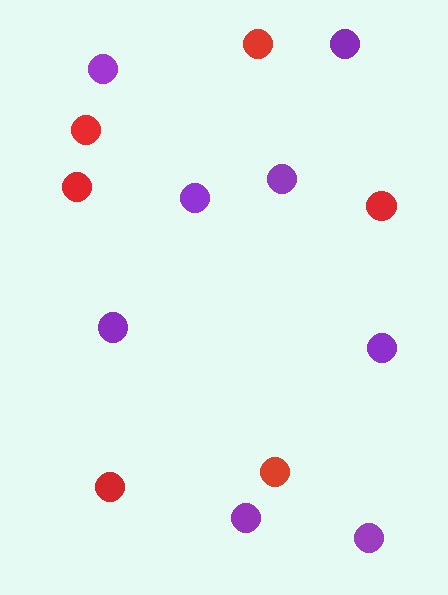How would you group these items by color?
There are 2 groups: one group of red circles (6) and one group of purple circles (8).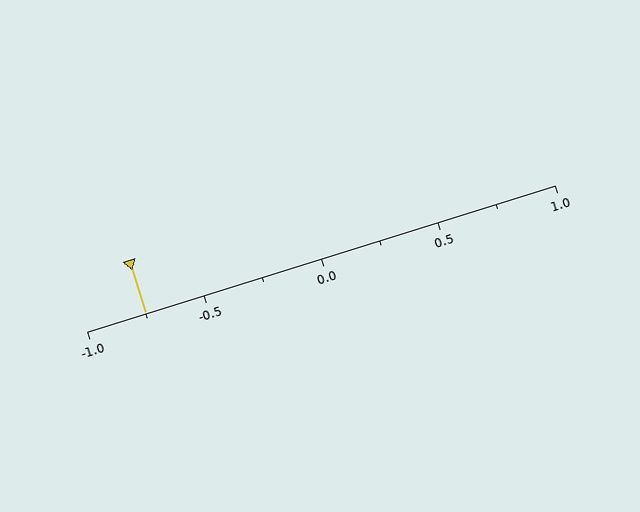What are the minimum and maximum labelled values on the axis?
The axis runs from -1.0 to 1.0.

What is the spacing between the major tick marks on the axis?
The major ticks are spaced 0.5 apart.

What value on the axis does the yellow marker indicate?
The marker indicates approximately -0.75.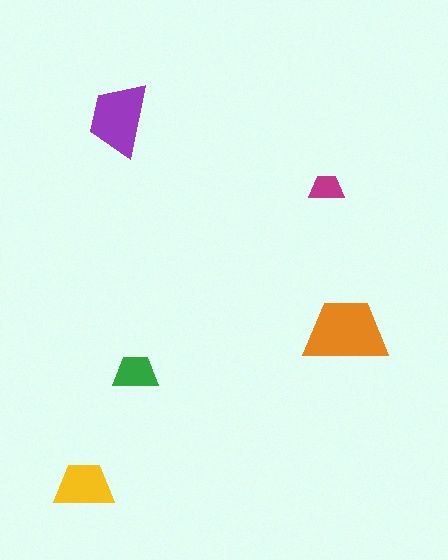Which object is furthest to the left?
The yellow trapezoid is leftmost.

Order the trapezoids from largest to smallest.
the orange one, the purple one, the yellow one, the green one, the magenta one.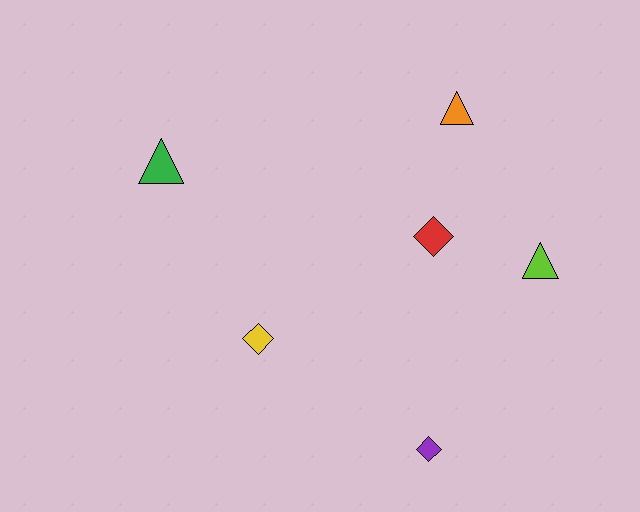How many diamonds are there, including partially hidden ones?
There are 3 diamonds.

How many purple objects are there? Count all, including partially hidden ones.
There is 1 purple object.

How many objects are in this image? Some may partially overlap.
There are 6 objects.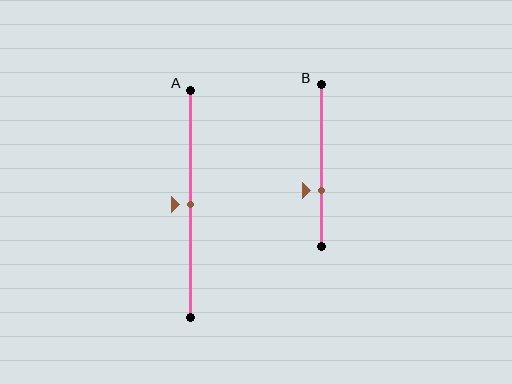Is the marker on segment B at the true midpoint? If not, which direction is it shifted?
No, the marker on segment B is shifted downward by about 15% of the segment length.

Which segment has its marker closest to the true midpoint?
Segment A has its marker closest to the true midpoint.